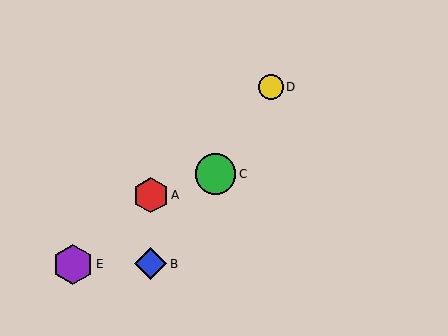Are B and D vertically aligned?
No, B is at x≈151 and D is at x≈271.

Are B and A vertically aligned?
Yes, both are at x≈151.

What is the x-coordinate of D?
Object D is at x≈271.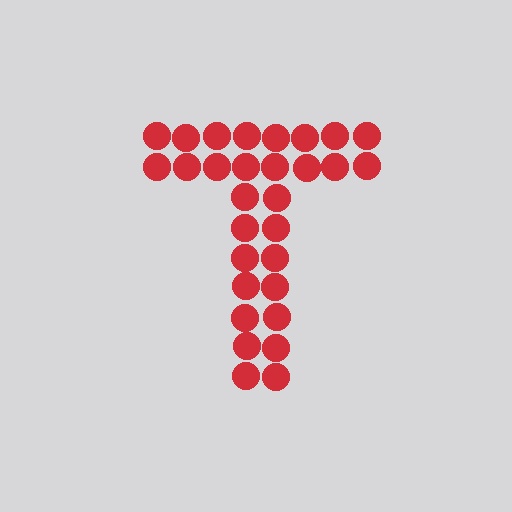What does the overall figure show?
The overall figure shows the letter T.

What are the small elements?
The small elements are circles.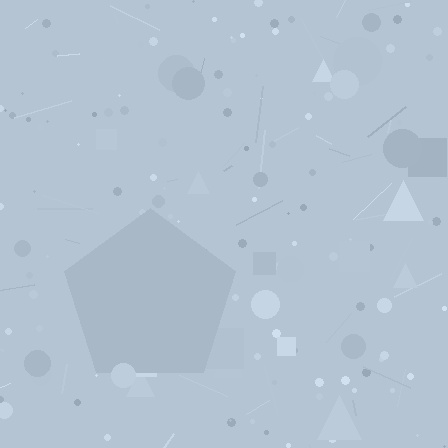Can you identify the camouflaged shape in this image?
The camouflaged shape is a pentagon.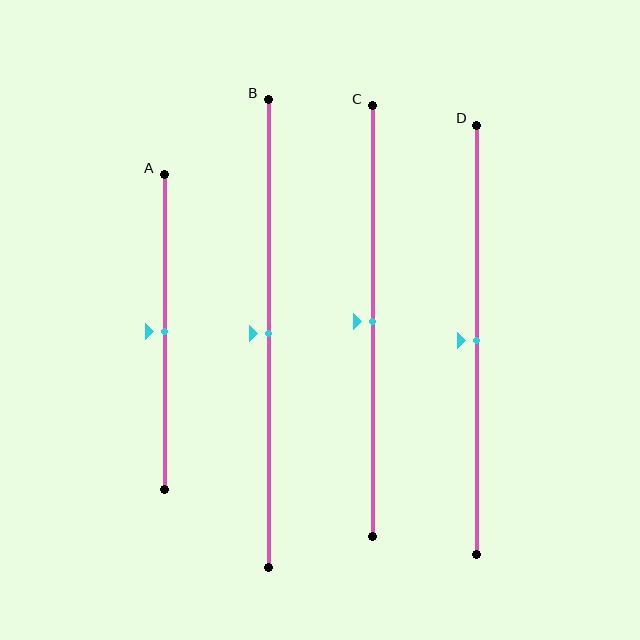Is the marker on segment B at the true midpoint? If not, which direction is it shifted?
Yes, the marker on segment B is at the true midpoint.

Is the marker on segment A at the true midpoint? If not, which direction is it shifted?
Yes, the marker on segment A is at the true midpoint.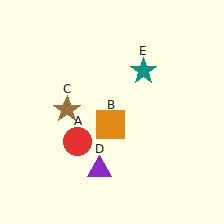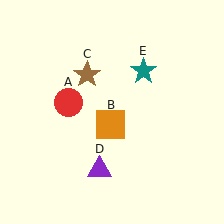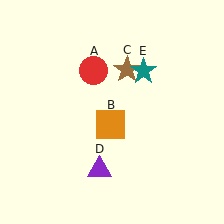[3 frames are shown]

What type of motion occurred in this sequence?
The red circle (object A), brown star (object C) rotated clockwise around the center of the scene.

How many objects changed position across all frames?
2 objects changed position: red circle (object A), brown star (object C).